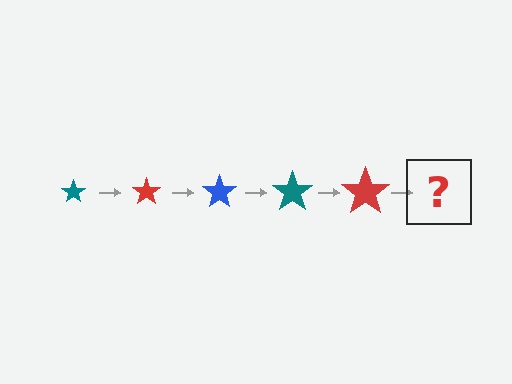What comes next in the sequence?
The next element should be a blue star, larger than the previous one.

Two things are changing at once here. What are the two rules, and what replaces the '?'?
The two rules are that the star grows larger each step and the color cycles through teal, red, and blue. The '?' should be a blue star, larger than the previous one.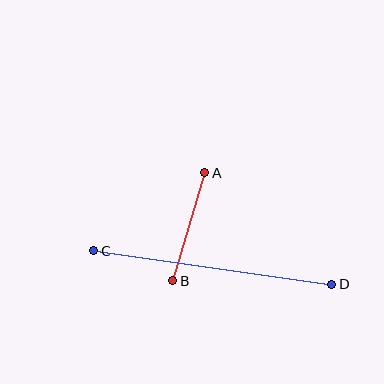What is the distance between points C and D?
The distance is approximately 240 pixels.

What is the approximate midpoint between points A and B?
The midpoint is at approximately (189, 227) pixels.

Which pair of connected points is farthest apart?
Points C and D are farthest apart.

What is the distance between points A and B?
The distance is approximately 113 pixels.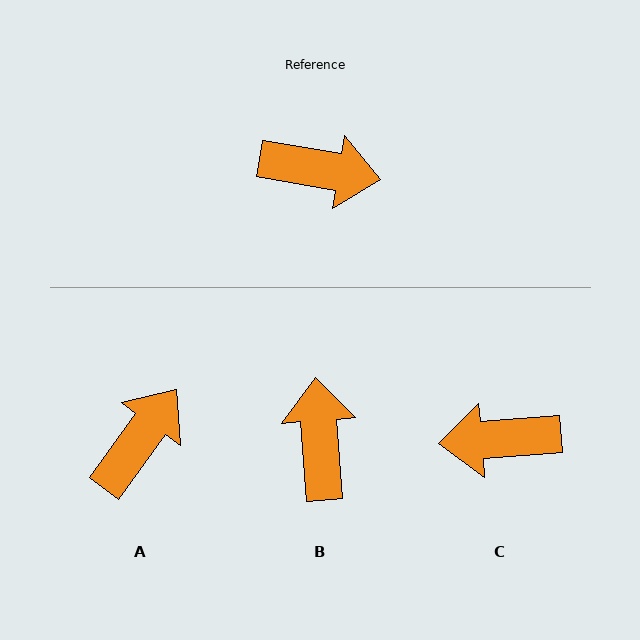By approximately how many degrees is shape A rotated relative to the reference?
Approximately 64 degrees counter-clockwise.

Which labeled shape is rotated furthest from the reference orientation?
C, about 166 degrees away.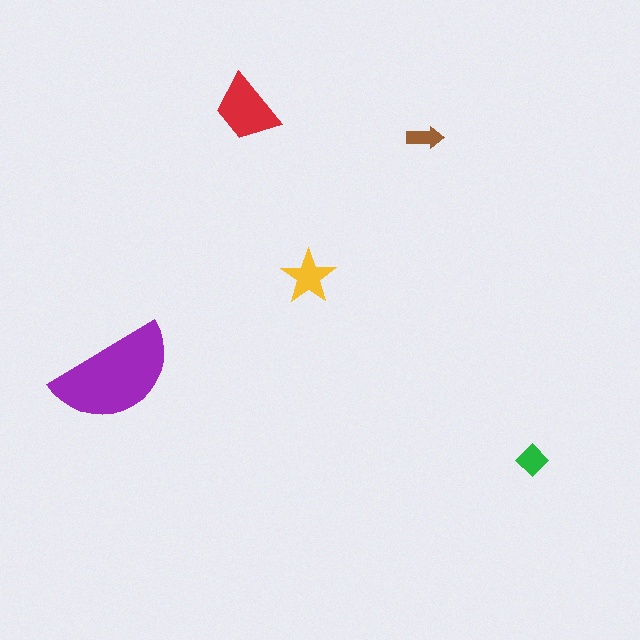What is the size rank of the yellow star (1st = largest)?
3rd.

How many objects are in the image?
There are 5 objects in the image.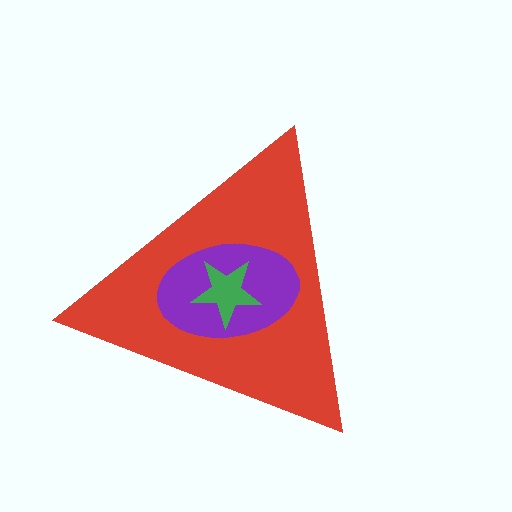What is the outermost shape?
The red triangle.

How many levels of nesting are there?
3.